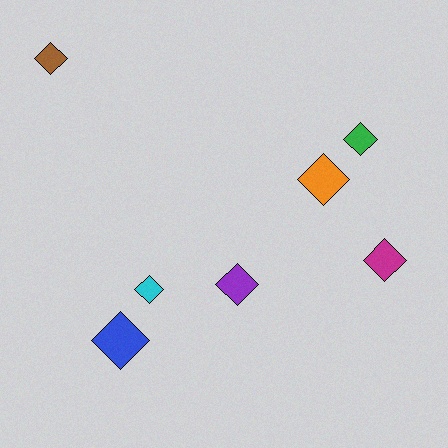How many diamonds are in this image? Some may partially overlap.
There are 7 diamonds.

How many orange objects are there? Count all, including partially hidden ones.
There is 1 orange object.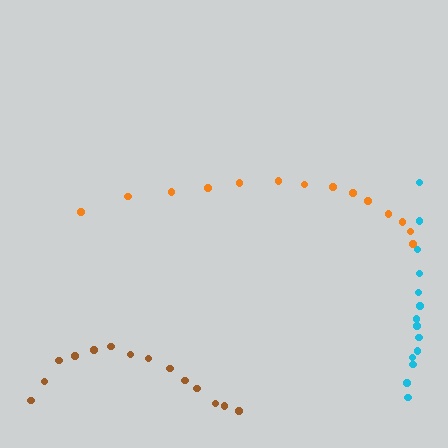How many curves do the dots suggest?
There are 3 distinct paths.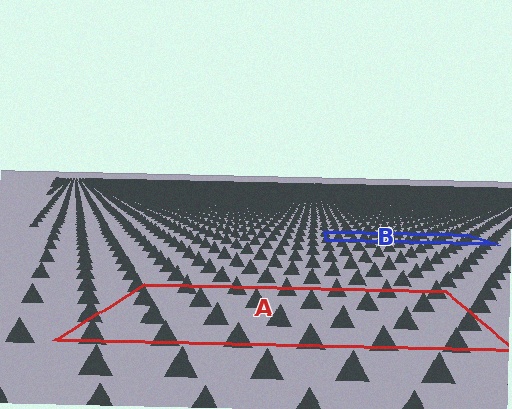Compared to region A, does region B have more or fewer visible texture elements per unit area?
Region B has more texture elements per unit area — they are packed more densely because it is farther away.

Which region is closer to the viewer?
Region A is closer. The texture elements there are larger and more spread out.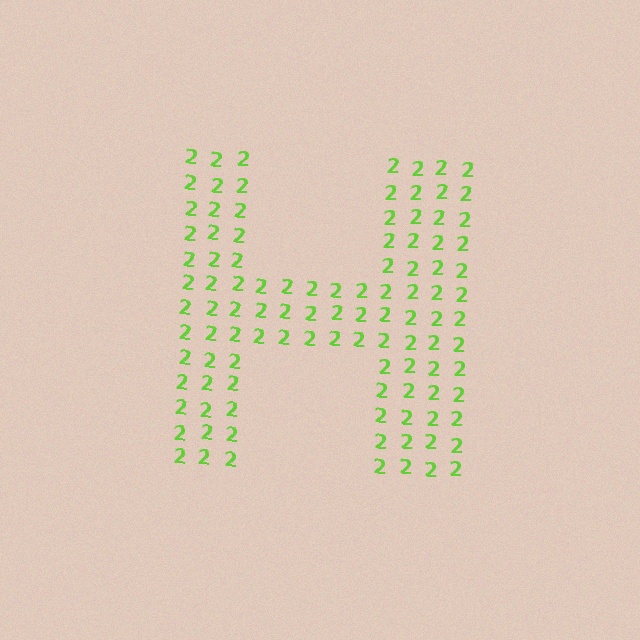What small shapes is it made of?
It is made of small digit 2's.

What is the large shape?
The large shape is the letter H.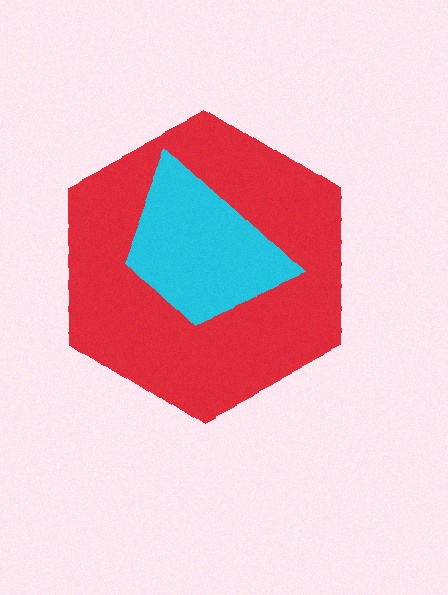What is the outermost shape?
The red hexagon.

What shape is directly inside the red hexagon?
The cyan trapezoid.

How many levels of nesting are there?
2.